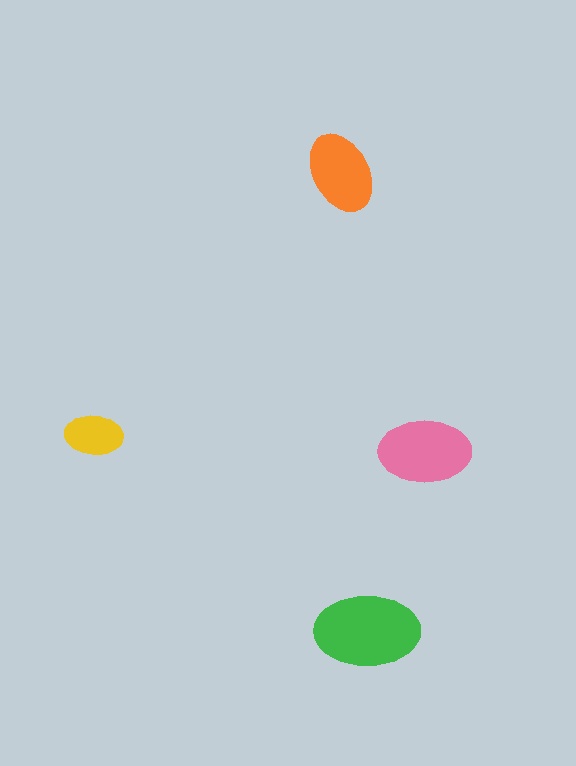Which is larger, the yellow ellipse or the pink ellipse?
The pink one.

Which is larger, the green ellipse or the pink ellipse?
The green one.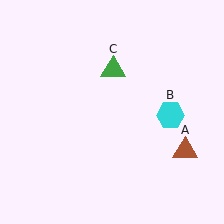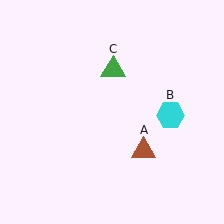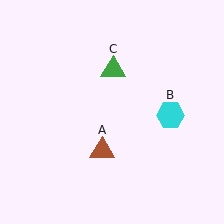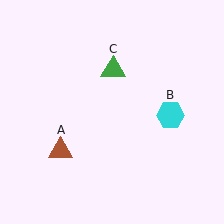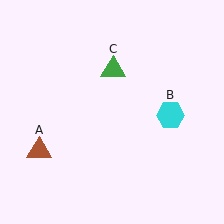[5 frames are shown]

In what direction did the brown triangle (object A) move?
The brown triangle (object A) moved left.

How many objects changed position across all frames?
1 object changed position: brown triangle (object A).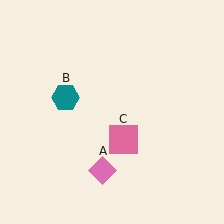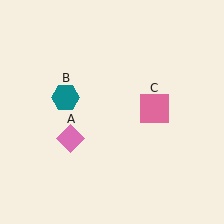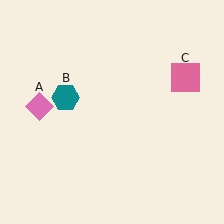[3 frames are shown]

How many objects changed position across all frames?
2 objects changed position: pink diamond (object A), pink square (object C).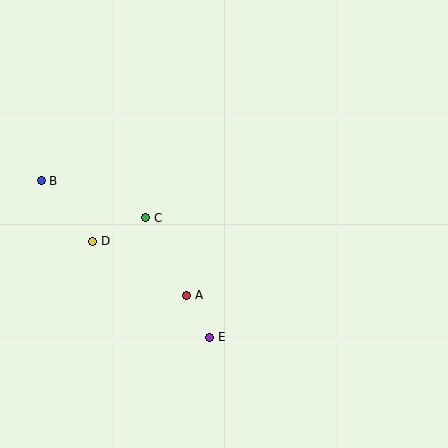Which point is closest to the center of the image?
Point C at (146, 218) is closest to the center.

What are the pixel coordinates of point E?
Point E is at (210, 337).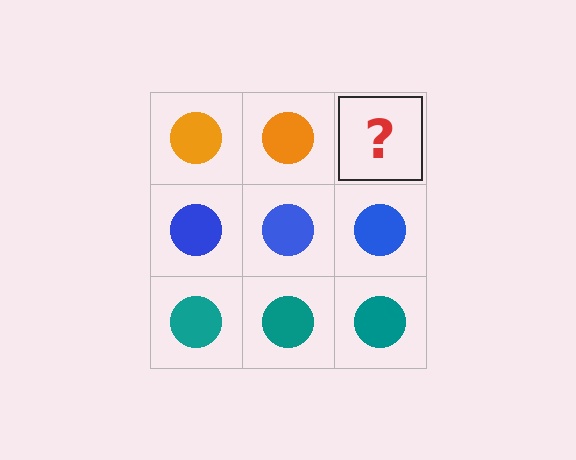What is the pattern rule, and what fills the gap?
The rule is that each row has a consistent color. The gap should be filled with an orange circle.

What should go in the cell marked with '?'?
The missing cell should contain an orange circle.